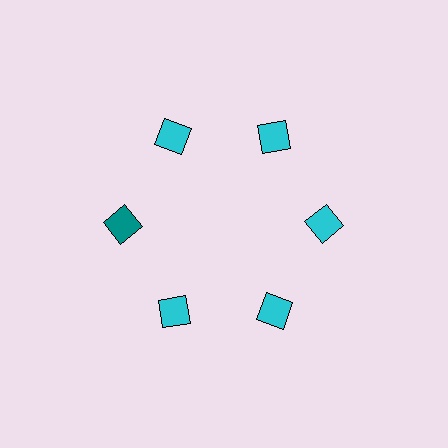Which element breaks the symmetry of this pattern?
The teal diamond at roughly the 9 o'clock position breaks the symmetry. All other shapes are cyan diamonds.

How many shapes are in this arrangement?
There are 6 shapes arranged in a ring pattern.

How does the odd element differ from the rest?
It has a different color: teal instead of cyan.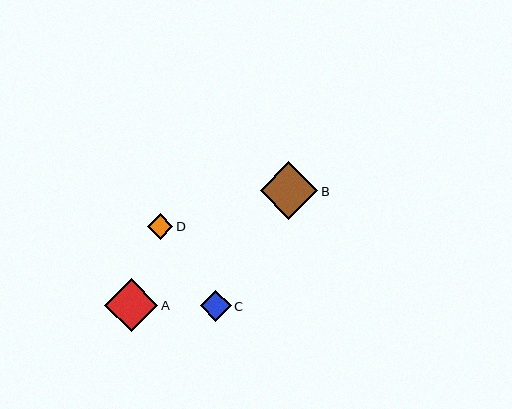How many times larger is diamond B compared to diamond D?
Diamond B is approximately 2.3 times the size of diamond D.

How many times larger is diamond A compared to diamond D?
Diamond A is approximately 2.1 times the size of diamond D.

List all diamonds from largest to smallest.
From largest to smallest: B, A, C, D.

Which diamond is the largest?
Diamond B is the largest with a size of approximately 58 pixels.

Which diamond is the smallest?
Diamond D is the smallest with a size of approximately 26 pixels.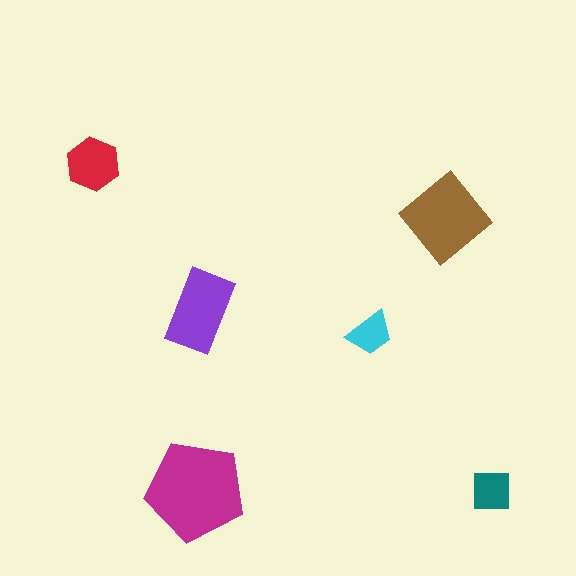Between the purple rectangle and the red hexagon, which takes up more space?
The purple rectangle.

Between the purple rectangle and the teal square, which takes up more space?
The purple rectangle.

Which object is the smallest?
The cyan trapezoid.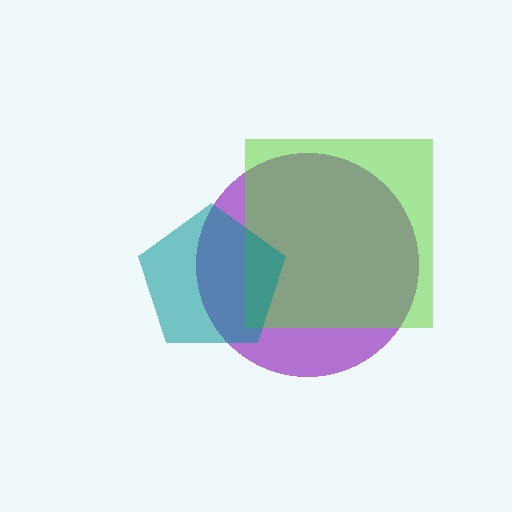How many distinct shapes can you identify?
There are 3 distinct shapes: a purple circle, a lime square, a teal pentagon.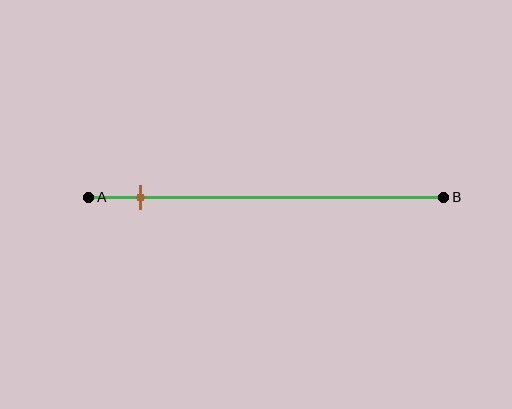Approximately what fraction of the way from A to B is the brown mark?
The brown mark is approximately 15% of the way from A to B.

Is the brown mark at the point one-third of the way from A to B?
No, the mark is at about 15% from A, not at the 33% one-third point.